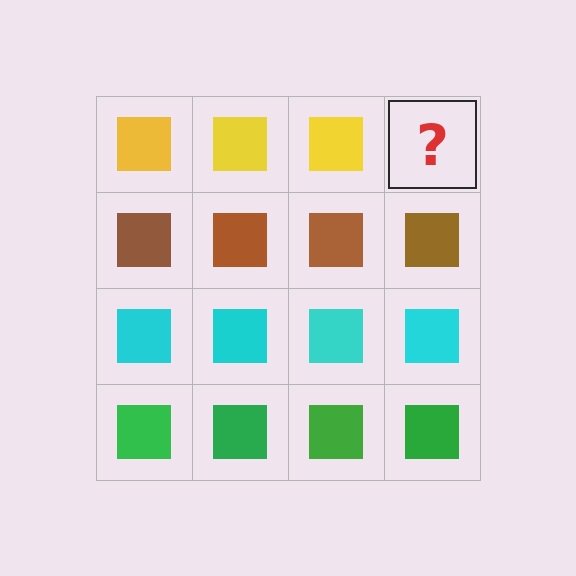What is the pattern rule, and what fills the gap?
The rule is that each row has a consistent color. The gap should be filled with a yellow square.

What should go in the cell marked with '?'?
The missing cell should contain a yellow square.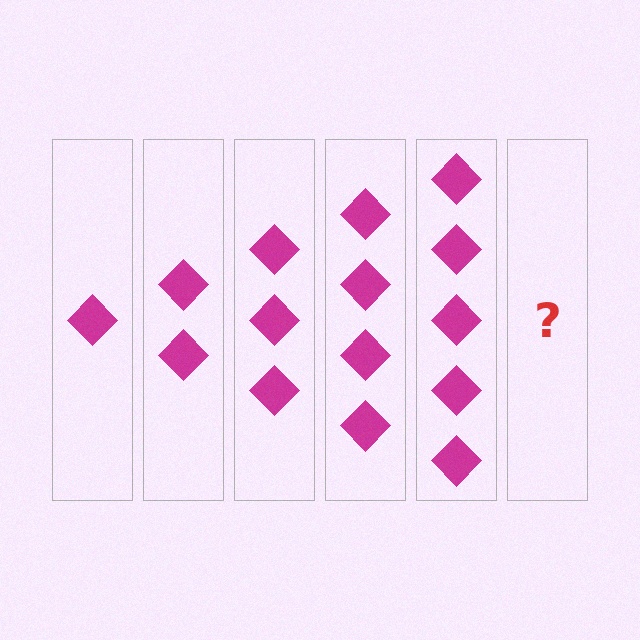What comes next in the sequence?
The next element should be 6 diamonds.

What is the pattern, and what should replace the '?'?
The pattern is that each step adds one more diamond. The '?' should be 6 diamonds.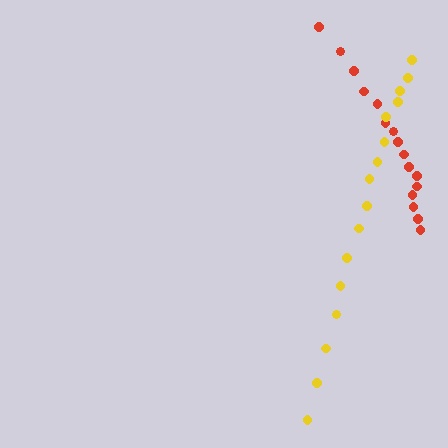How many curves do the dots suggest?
There are 2 distinct paths.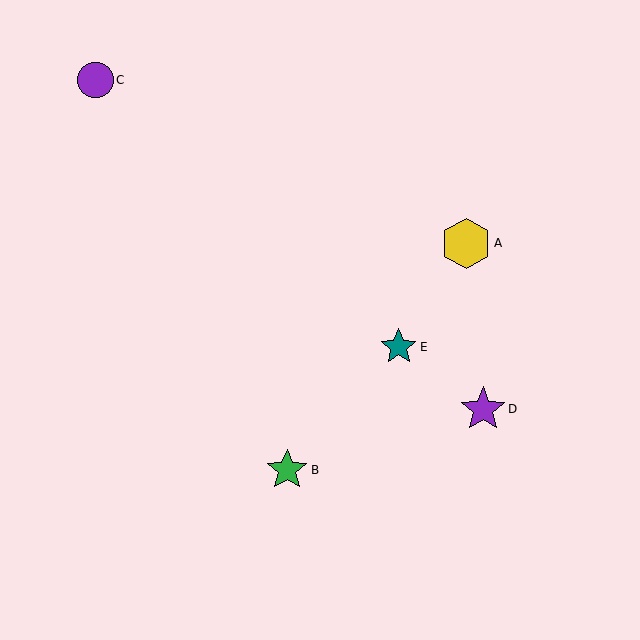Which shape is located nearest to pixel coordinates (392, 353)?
The teal star (labeled E) at (399, 347) is nearest to that location.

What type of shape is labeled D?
Shape D is a purple star.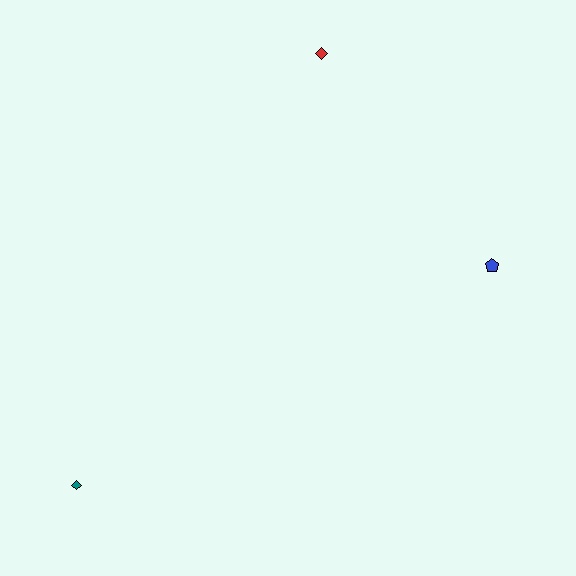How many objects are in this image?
There are 3 objects.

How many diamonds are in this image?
There are 2 diamonds.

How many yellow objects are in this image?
There are no yellow objects.